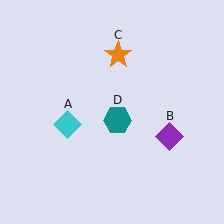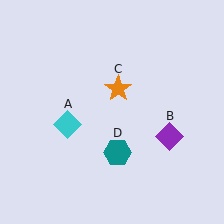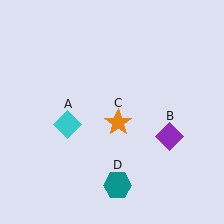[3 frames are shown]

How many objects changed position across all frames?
2 objects changed position: orange star (object C), teal hexagon (object D).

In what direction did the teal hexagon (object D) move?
The teal hexagon (object D) moved down.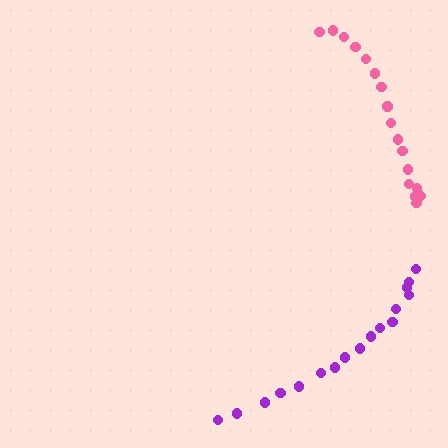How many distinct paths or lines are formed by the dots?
There are 2 distinct paths.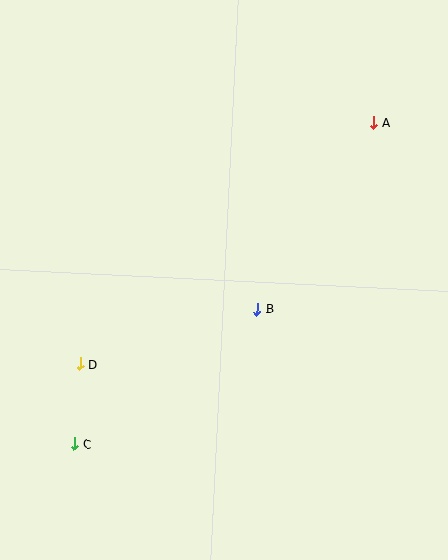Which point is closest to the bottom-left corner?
Point C is closest to the bottom-left corner.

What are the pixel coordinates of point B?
Point B is at (257, 309).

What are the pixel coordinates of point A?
Point A is at (374, 122).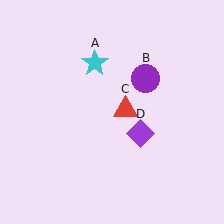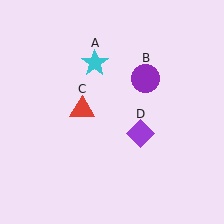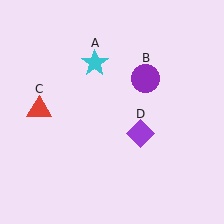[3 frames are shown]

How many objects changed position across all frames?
1 object changed position: red triangle (object C).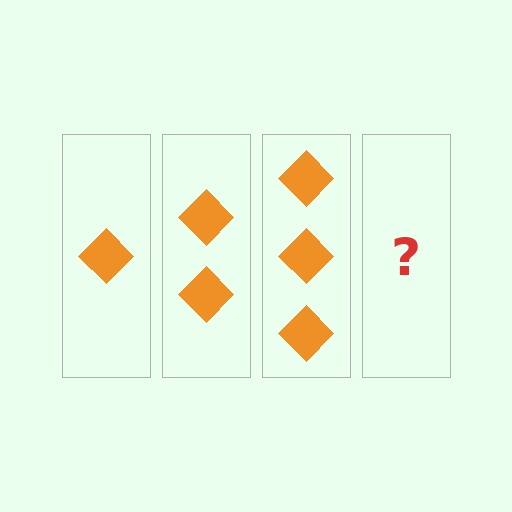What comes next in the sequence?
The next element should be 4 diamonds.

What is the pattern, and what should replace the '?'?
The pattern is that each step adds one more diamond. The '?' should be 4 diamonds.